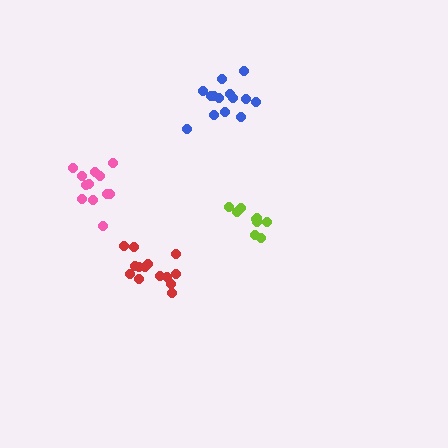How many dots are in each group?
Group 1: 14 dots, Group 2: 14 dots, Group 3: 9 dots, Group 4: 12 dots (49 total).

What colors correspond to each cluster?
The clusters are colored: red, blue, lime, pink.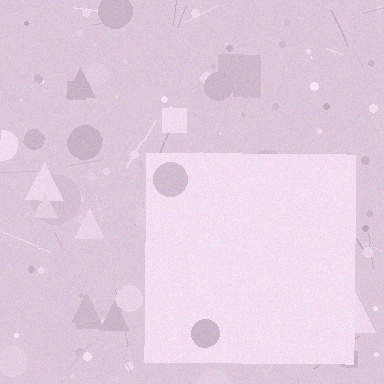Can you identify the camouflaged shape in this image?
The camouflaged shape is a square.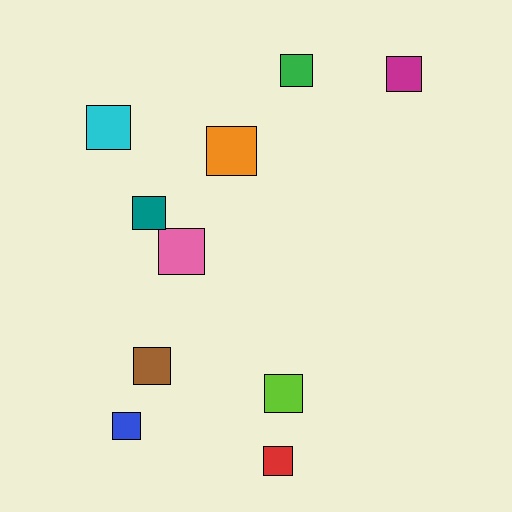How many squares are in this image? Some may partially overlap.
There are 10 squares.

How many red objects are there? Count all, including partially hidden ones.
There is 1 red object.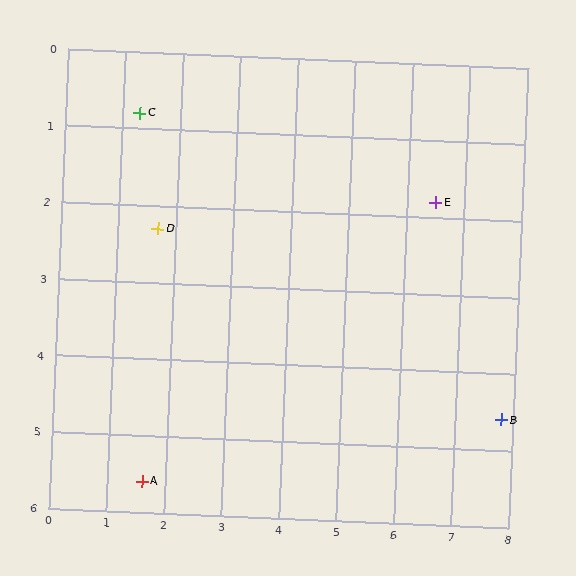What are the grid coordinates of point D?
Point D is at approximately (1.7, 2.3).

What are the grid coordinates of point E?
Point E is at approximately (6.5, 1.8).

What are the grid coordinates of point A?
Point A is at approximately (1.6, 5.6).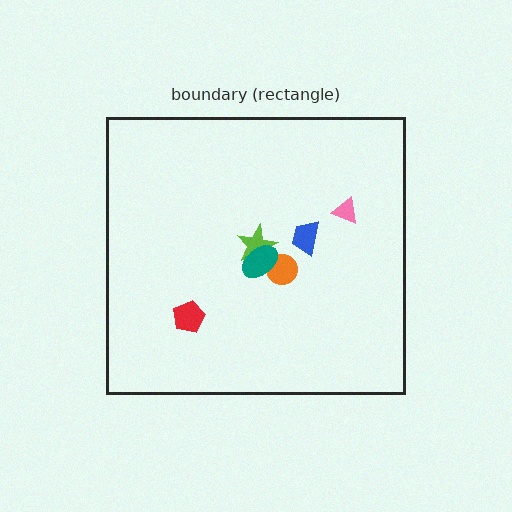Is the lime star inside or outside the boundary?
Inside.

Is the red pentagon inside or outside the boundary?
Inside.